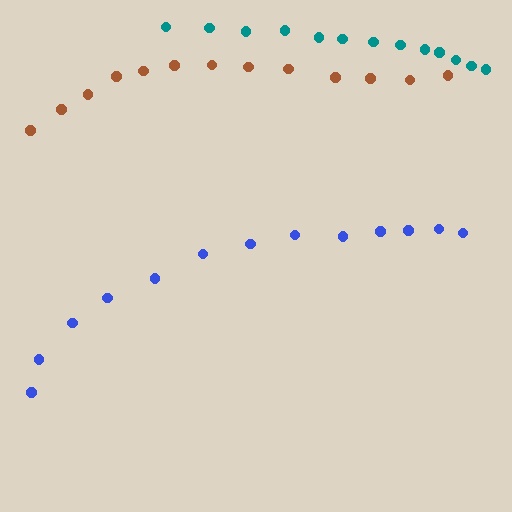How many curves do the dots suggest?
There are 3 distinct paths.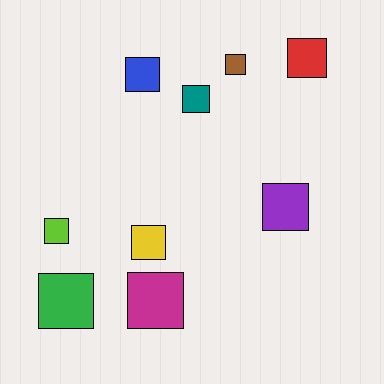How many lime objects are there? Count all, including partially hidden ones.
There is 1 lime object.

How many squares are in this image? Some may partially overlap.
There are 9 squares.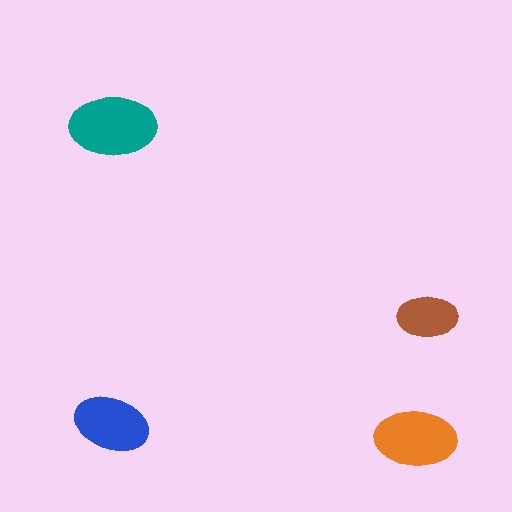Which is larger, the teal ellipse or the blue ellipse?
The teal one.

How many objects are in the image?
There are 4 objects in the image.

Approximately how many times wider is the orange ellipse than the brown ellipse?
About 1.5 times wider.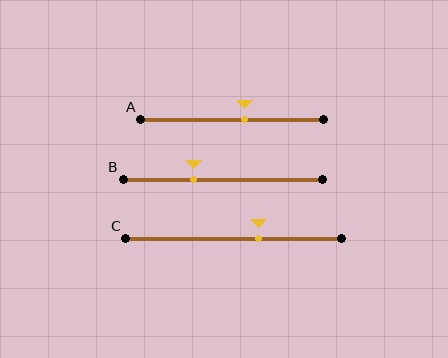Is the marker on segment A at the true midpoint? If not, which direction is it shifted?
No, the marker on segment A is shifted to the right by about 7% of the segment length.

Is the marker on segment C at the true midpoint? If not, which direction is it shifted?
No, the marker on segment C is shifted to the right by about 11% of the segment length.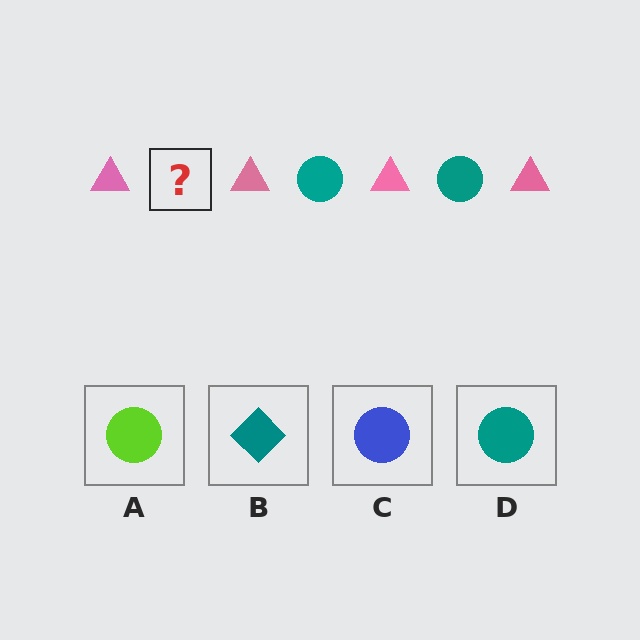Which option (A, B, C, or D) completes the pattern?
D.